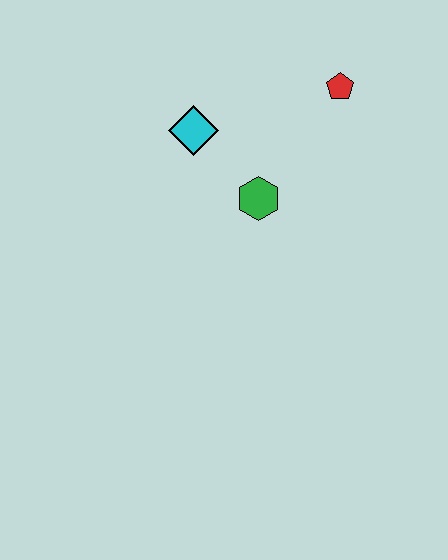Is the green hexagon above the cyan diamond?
No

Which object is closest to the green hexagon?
The cyan diamond is closest to the green hexagon.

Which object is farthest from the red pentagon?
The cyan diamond is farthest from the red pentagon.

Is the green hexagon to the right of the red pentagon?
No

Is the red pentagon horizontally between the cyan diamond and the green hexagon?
No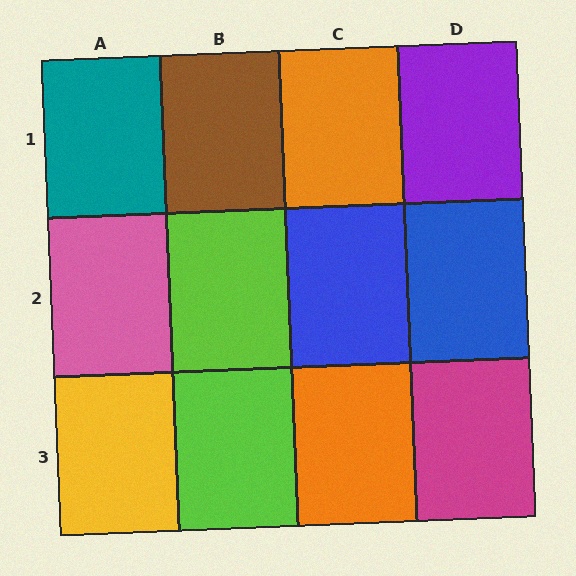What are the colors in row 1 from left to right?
Teal, brown, orange, purple.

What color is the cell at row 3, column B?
Lime.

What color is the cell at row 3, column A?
Yellow.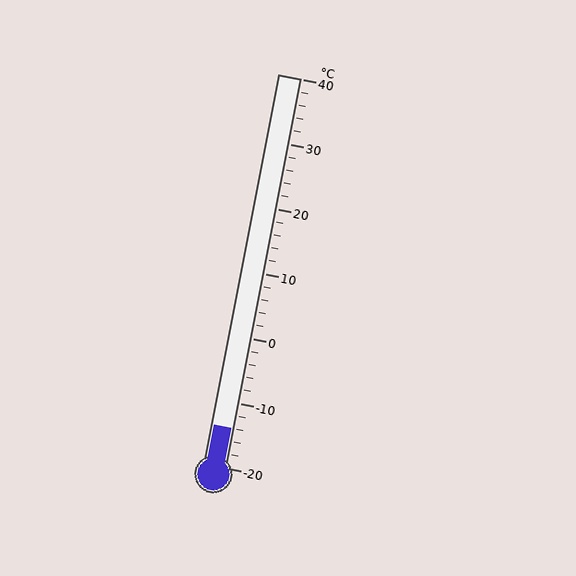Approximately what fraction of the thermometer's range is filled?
The thermometer is filled to approximately 10% of its range.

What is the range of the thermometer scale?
The thermometer scale ranges from -20°C to 40°C.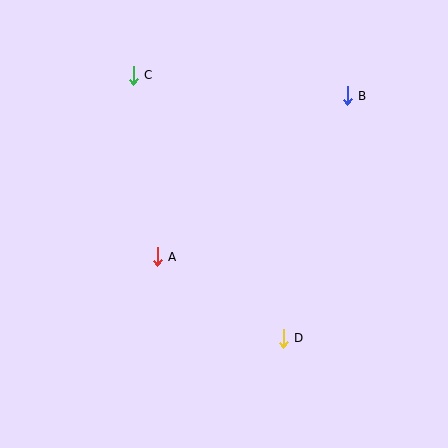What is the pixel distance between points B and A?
The distance between B and A is 249 pixels.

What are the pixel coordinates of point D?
Point D is at (283, 339).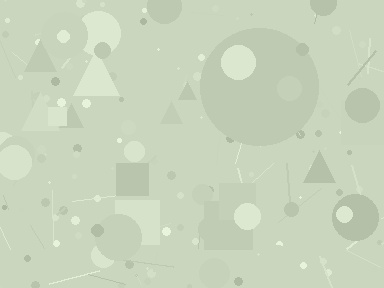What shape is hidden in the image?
A circle is hidden in the image.